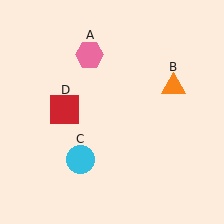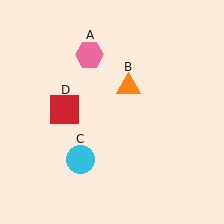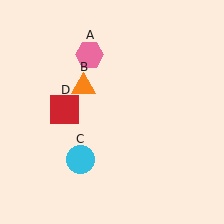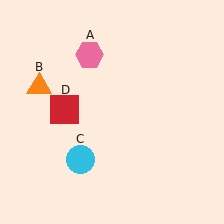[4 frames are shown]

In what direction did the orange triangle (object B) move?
The orange triangle (object B) moved left.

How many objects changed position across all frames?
1 object changed position: orange triangle (object B).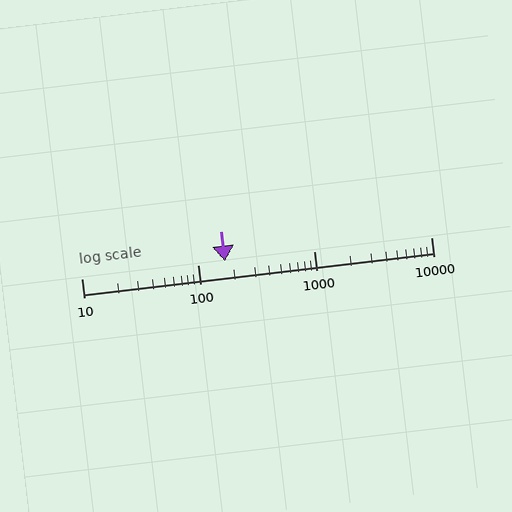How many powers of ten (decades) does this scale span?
The scale spans 3 decades, from 10 to 10000.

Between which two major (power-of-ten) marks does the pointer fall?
The pointer is between 100 and 1000.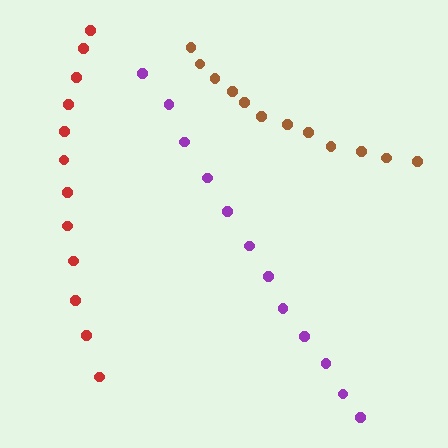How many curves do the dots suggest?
There are 3 distinct paths.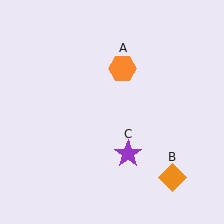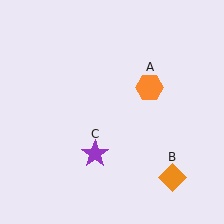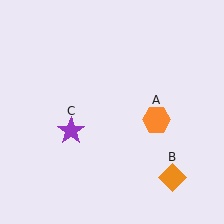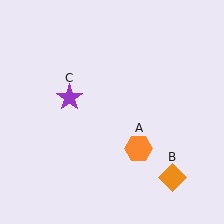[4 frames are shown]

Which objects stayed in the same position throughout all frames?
Orange diamond (object B) remained stationary.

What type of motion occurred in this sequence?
The orange hexagon (object A), purple star (object C) rotated clockwise around the center of the scene.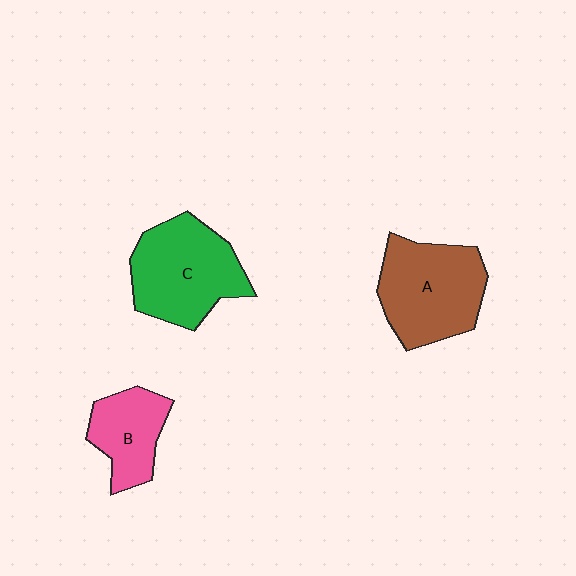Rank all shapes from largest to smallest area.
From largest to smallest: A (brown), C (green), B (pink).